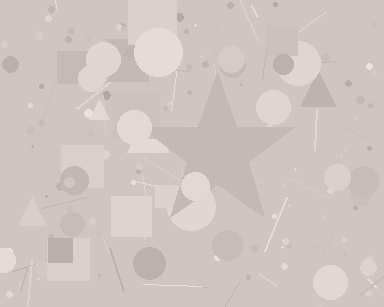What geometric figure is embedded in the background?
A star is embedded in the background.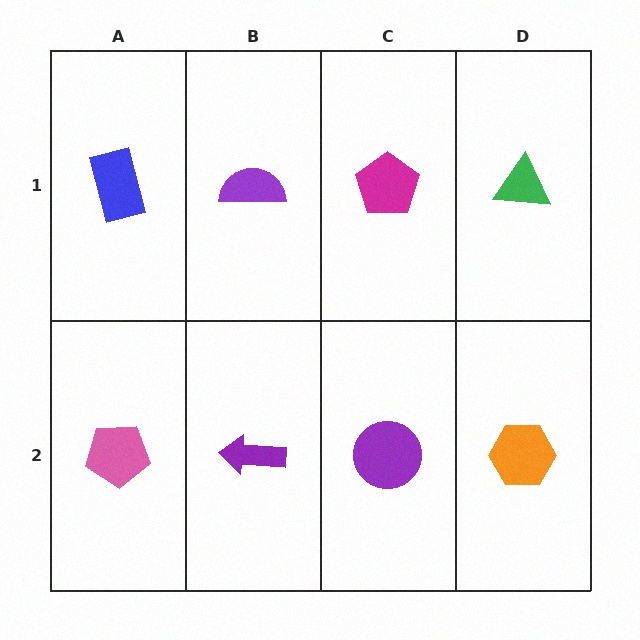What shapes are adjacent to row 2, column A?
A blue rectangle (row 1, column A), a purple arrow (row 2, column B).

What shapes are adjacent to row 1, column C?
A purple circle (row 2, column C), a purple semicircle (row 1, column B), a green triangle (row 1, column D).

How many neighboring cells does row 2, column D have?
2.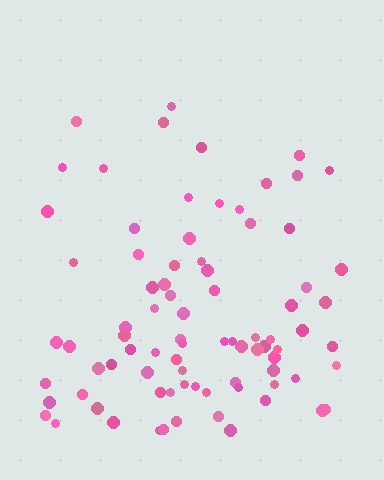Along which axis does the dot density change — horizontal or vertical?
Vertical.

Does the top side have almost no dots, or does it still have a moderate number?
Still a moderate number, just noticeably fewer than the bottom.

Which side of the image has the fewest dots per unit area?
The top.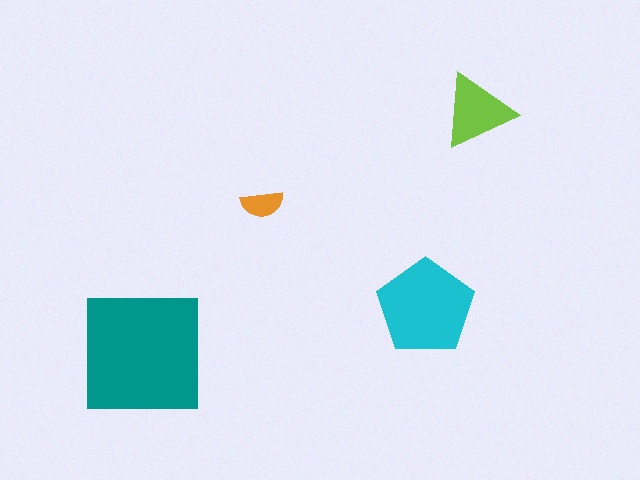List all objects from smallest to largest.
The orange semicircle, the lime triangle, the cyan pentagon, the teal square.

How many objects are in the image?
There are 4 objects in the image.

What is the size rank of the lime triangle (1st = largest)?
3rd.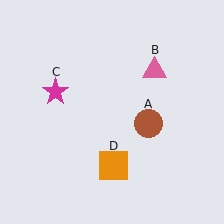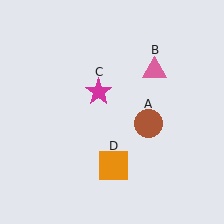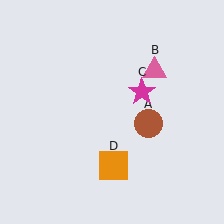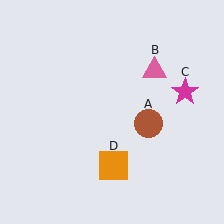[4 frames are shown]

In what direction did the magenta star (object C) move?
The magenta star (object C) moved right.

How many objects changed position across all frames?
1 object changed position: magenta star (object C).